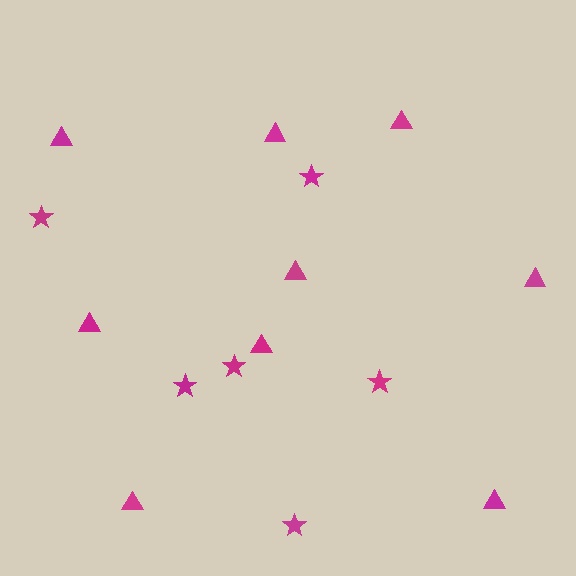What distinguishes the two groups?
There are 2 groups: one group of stars (6) and one group of triangles (9).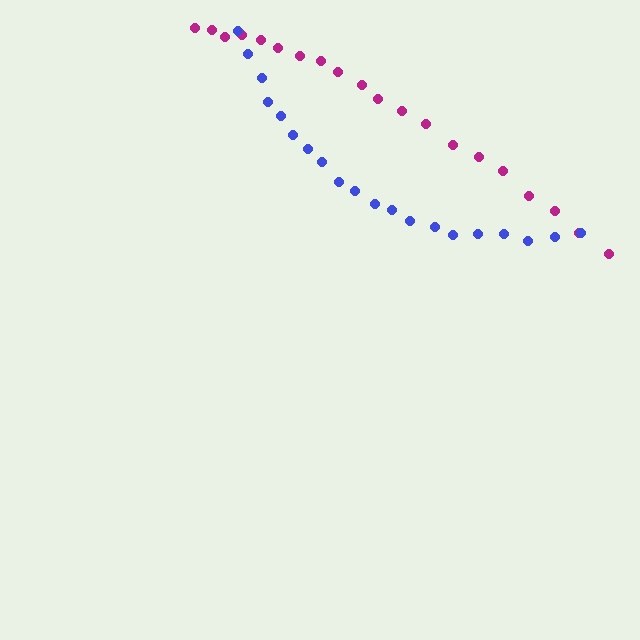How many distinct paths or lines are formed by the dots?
There are 2 distinct paths.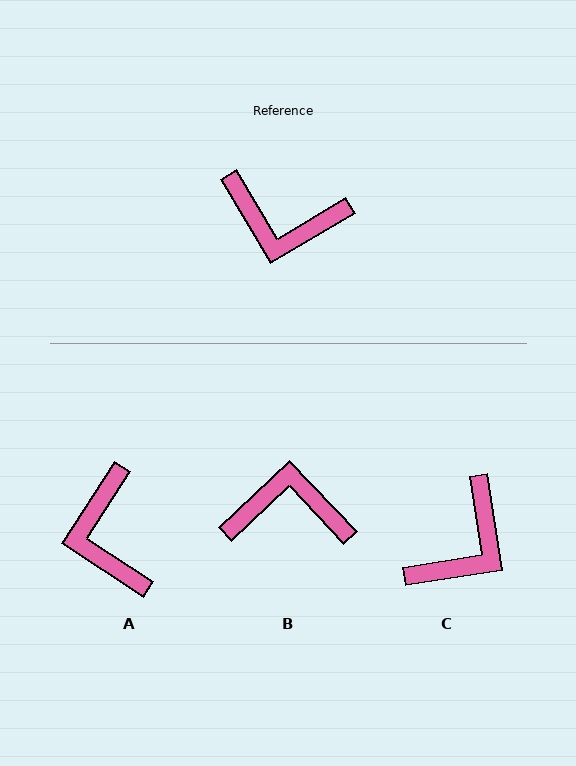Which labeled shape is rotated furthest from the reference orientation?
B, about 167 degrees away.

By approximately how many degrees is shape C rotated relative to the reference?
Approximately 68 degrees counter-clockwise.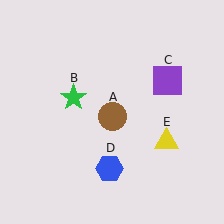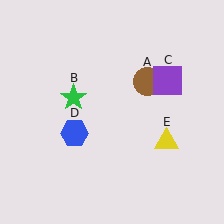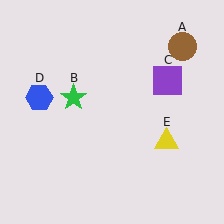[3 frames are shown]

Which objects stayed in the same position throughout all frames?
Green star (object B) and purple square (object C) and yellow triangle (object E) remained stationary.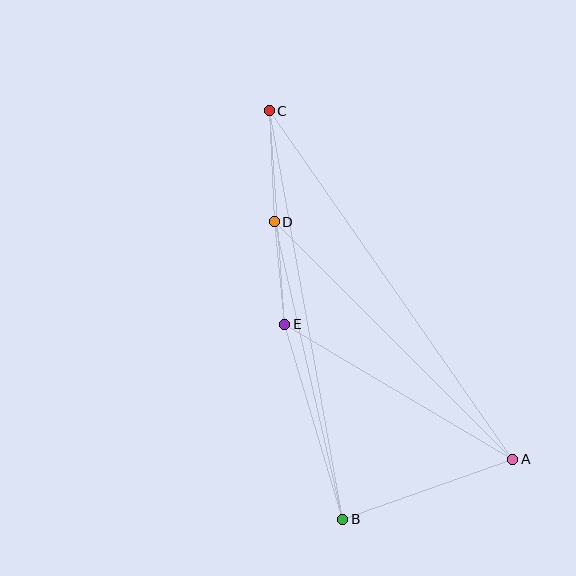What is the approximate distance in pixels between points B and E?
The distance between B and E is approximately 204 pixels.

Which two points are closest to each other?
Points D and E are closest to each other.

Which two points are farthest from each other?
Points A and C are farthest from each other.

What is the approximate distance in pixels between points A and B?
The distance between A and B is approximately 180 pixels.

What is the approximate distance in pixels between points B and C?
The distance between B and C is approximately 415 pixels.